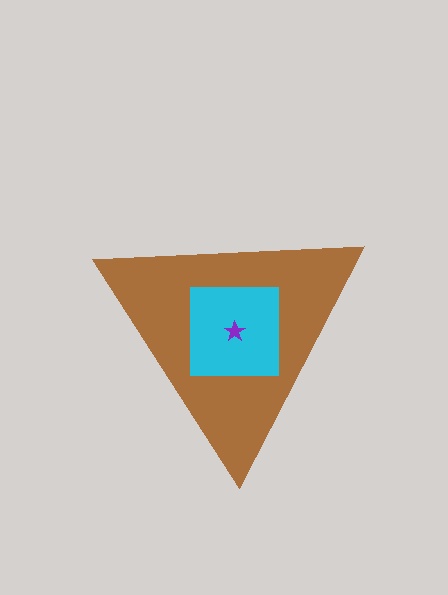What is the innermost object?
The purple star.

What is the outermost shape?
The brown triangle.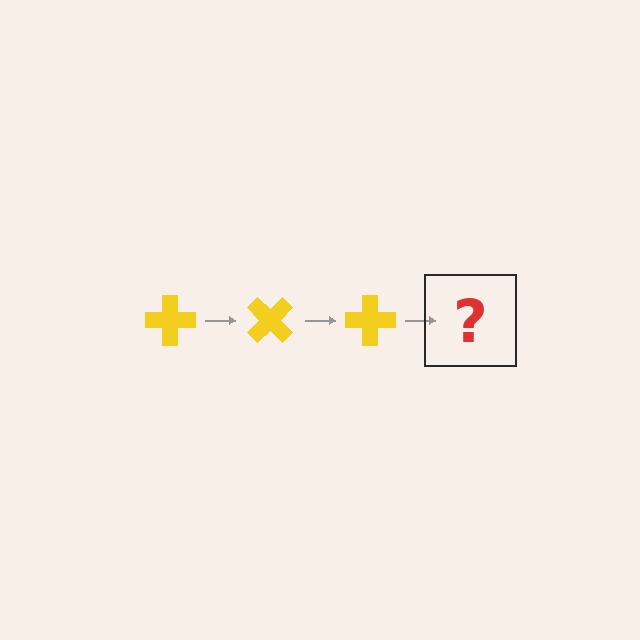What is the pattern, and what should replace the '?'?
The pattern is that the cross rotates 45 degrees each step. The '?' should be a yellow cross rotated 135 degrees.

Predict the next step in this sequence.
The next step is a yellow cross rotated 135 degrees.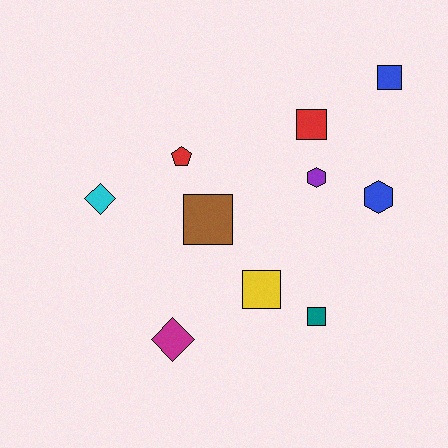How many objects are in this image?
There are 10 objects.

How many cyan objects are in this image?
There is 1 cyan object.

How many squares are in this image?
There are 5 squares.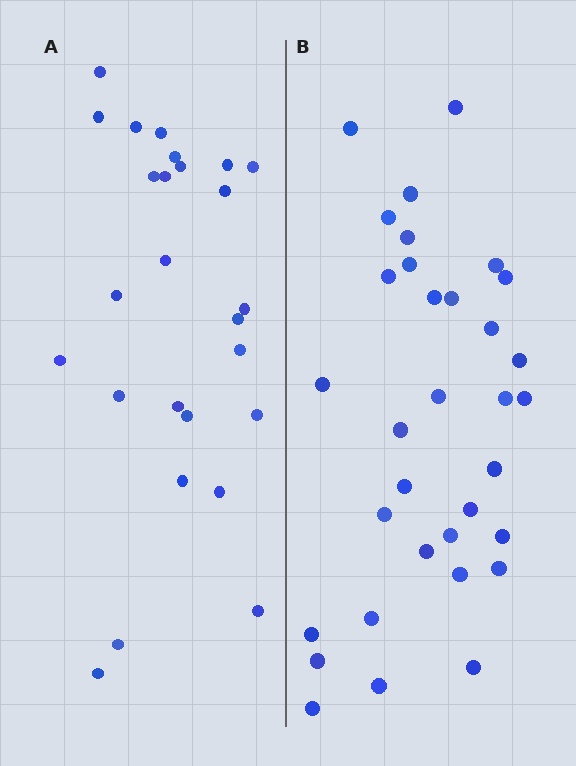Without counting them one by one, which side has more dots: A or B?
Region B (the right region) has more dots.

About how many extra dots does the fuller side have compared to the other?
Region B has roughly 8 or so more dots than region A.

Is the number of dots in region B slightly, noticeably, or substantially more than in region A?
Region B has noticeably more, but not dramatically so. The ratio is roughly 1.3 to 1.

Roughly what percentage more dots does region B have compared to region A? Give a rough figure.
About 25% more.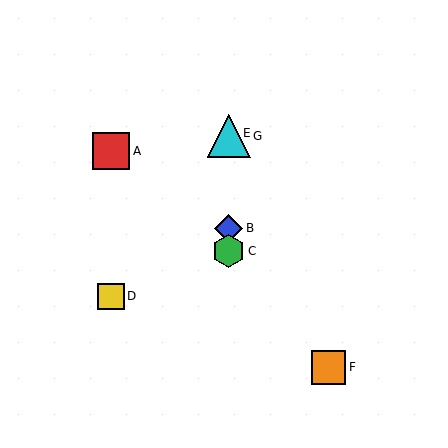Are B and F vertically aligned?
No, B is at x≈229 and F is at x≈329.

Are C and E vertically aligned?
Yes, both are at x≈229.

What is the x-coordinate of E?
Object E is at x≈229.